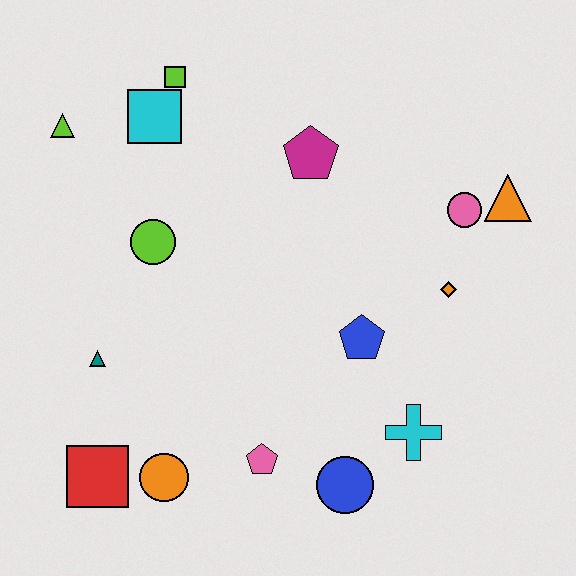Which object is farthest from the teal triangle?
The orange triangle is farthest from the teal triangle.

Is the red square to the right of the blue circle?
No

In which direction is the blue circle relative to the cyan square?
The blue circle is below the cyan square.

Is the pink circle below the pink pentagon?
No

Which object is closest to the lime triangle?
The cyan square is closest to the lime triangle.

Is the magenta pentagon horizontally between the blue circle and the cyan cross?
No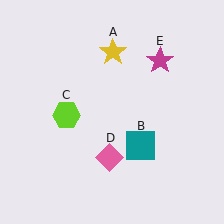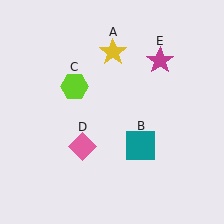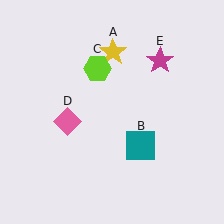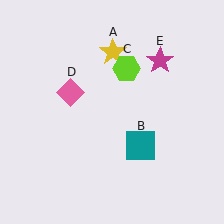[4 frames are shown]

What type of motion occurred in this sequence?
The lime hexagon (object C), pink diamond (object D) rotated clockwise around the center of the scene.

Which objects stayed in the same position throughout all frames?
Yellow star (object A) and teal square (object B) and magenta star (object E) remained stationary.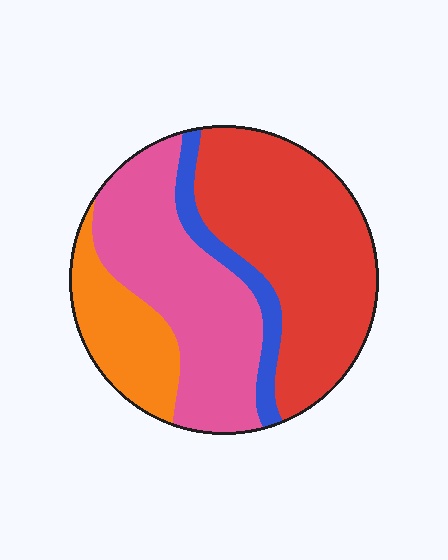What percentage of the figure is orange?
Orange covers roughly 15% of the figure.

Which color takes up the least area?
Blue, at roughly 10%.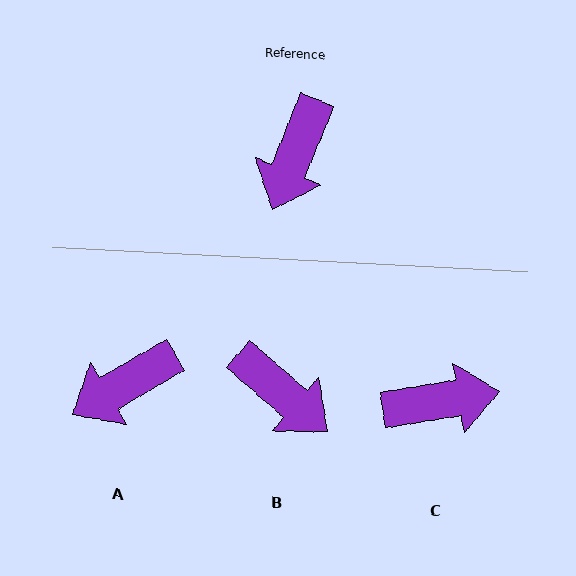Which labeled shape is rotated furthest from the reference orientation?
C, about 121 degrees away.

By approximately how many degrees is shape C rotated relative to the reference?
Approximately 121 degrees counter-clockwise.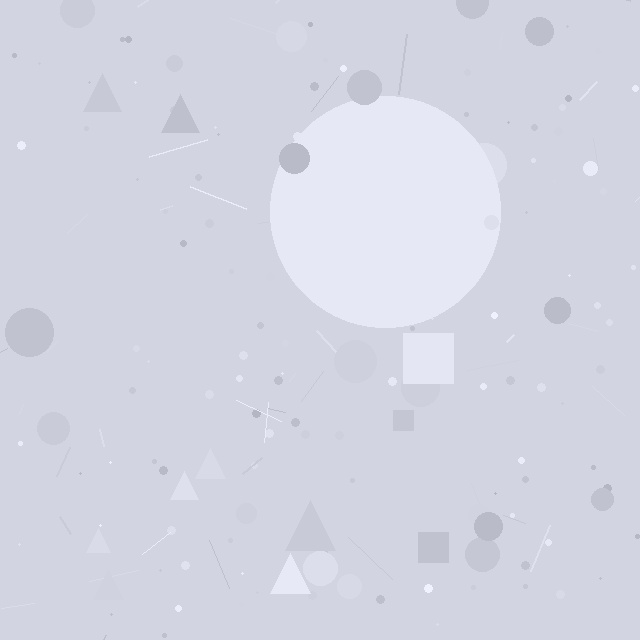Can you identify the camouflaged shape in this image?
The camouflaged shape is a circle.